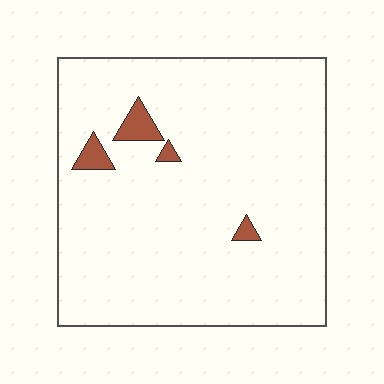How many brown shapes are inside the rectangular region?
4.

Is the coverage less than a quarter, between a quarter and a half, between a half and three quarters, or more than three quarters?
Less than a quarter.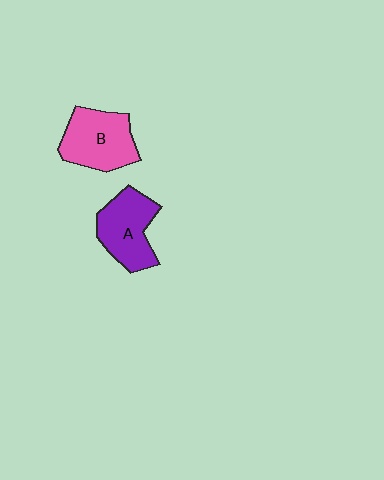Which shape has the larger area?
Shape B (pink).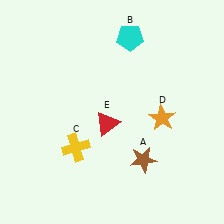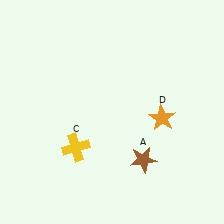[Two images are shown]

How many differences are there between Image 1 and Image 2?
There are 2 differences between the two images.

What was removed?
The cyan pentagon (B), the red triangle (E) were removed in Image 2.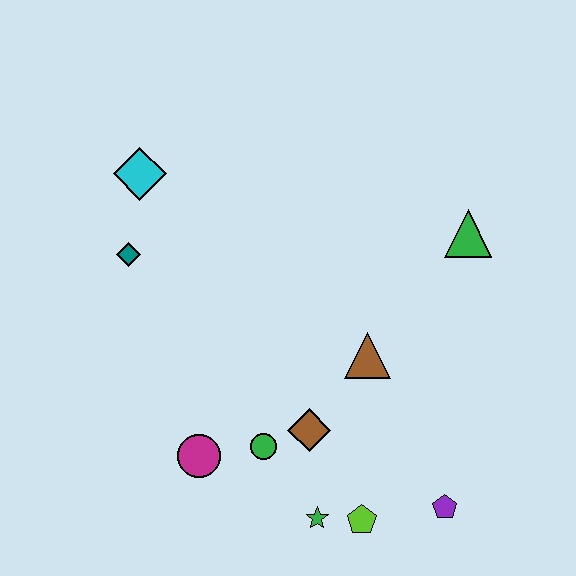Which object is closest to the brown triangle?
The brown diamond is closest to the brown triangle.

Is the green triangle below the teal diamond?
No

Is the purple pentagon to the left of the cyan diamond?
No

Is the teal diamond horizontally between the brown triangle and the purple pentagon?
No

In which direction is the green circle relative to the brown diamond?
The green circle is to the left of the brown diamond.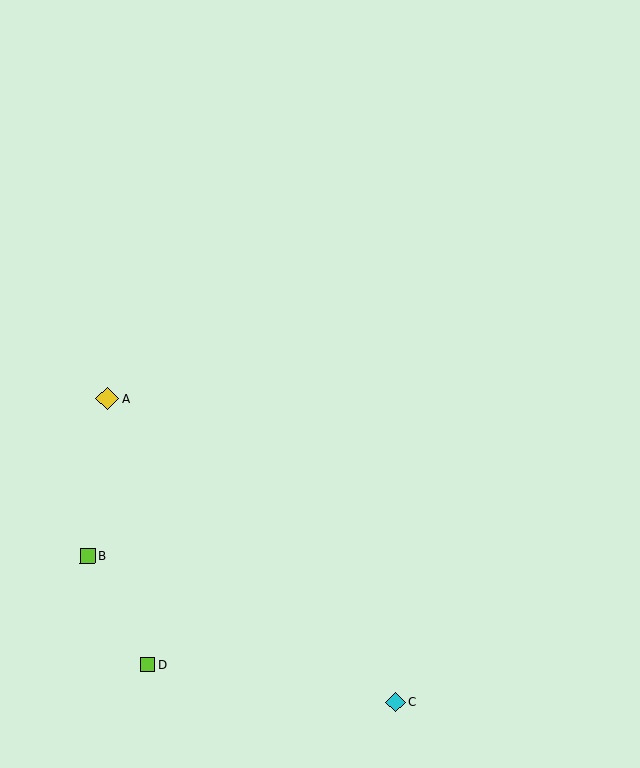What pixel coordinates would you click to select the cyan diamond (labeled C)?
Click at (396, 702) to select the cyan diamond C.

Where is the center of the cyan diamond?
The center of the cyan diamond is at (396, 702).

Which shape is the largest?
The yellow diamond (labeled A) is the largest.